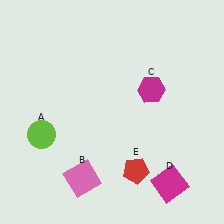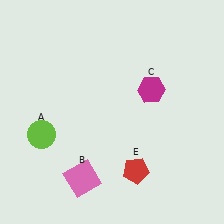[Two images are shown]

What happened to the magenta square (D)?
The magenta square (D) was removed in Image 2. It was in the bottom-right area of Image 1.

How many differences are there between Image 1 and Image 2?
There is 1 difference between the two images.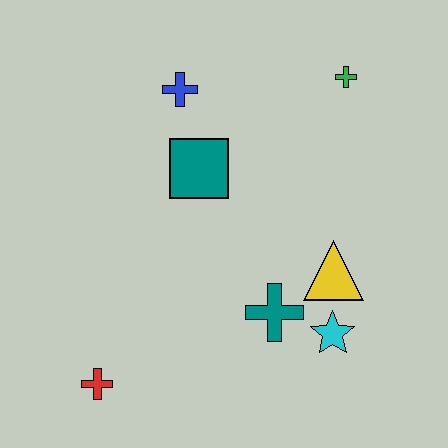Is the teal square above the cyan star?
Yes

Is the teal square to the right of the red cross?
Yes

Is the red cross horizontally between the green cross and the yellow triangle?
No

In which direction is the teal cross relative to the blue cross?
The teal cross is below the blue cross.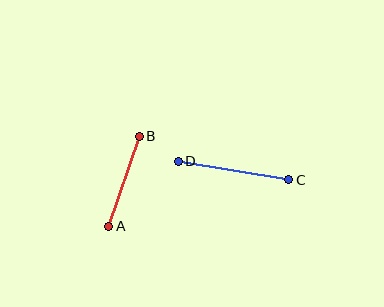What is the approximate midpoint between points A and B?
The midpoint is at approximately (124, 181) pixels.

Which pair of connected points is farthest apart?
Points C and D are farthest apart.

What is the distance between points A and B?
The distance is approximately 95 pixels.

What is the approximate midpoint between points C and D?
The midpoint is at approximately (234, 170) pixels.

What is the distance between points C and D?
The distance is approximately 112 pixels.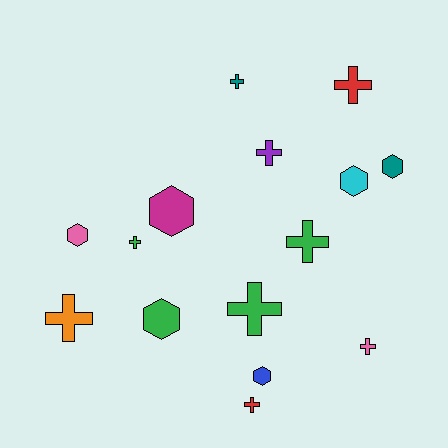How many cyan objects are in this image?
There is 1 cyan object.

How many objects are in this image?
There are 15 objects.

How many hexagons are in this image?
There are 6 hexagons.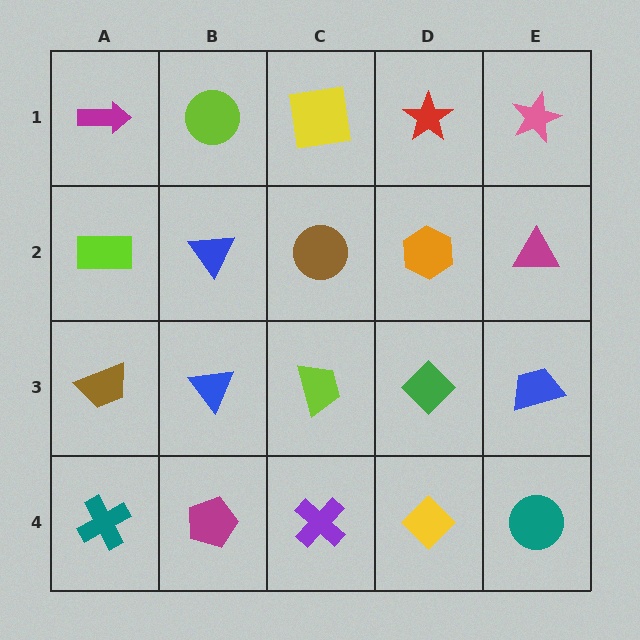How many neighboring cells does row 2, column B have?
4.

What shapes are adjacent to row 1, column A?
A lime rectangle (row 2, column A), a lime circle (row 1, column B).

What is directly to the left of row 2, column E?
An orange hexagon.